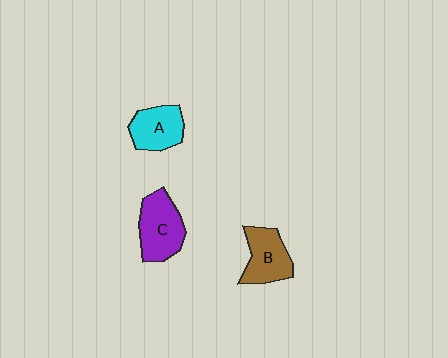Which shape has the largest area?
Shape C (purple).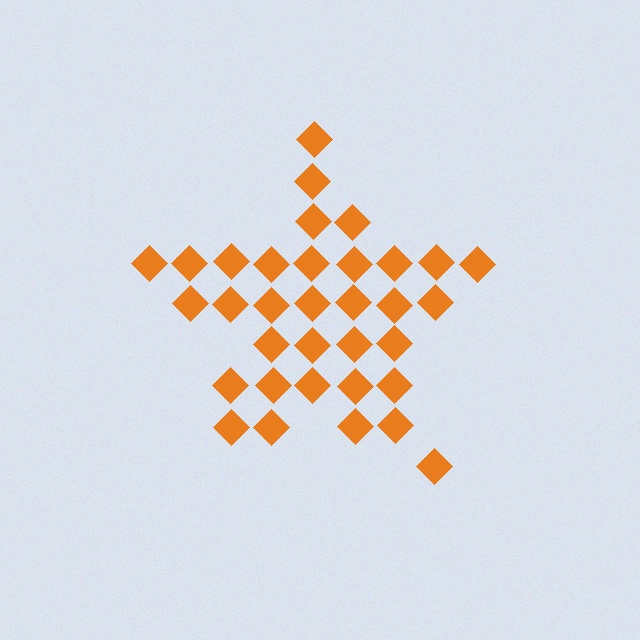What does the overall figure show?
The overall figure shows a star.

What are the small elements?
The small elements are diamonds.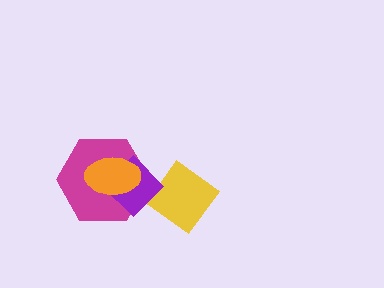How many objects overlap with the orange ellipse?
2 objects overlap with the orange ellipse.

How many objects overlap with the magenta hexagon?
2 objects overlap with the magenta hexagon.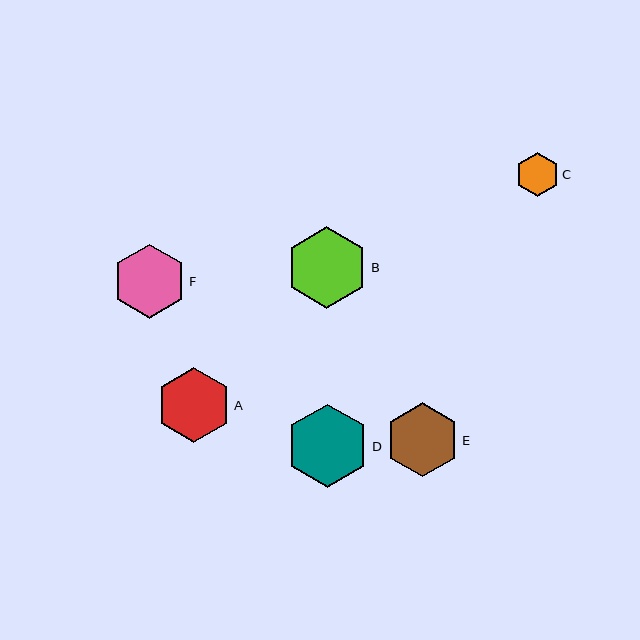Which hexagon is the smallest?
Hexagon C is the smallest with a size of approximately 44 pixels.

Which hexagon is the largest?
Hexagon D is the largest with a size of approximately 83 pixels.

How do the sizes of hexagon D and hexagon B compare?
Hexagon D and hexagon B are approximately the same size.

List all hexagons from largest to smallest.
From largest to smallest: D, B, A, E, F, C.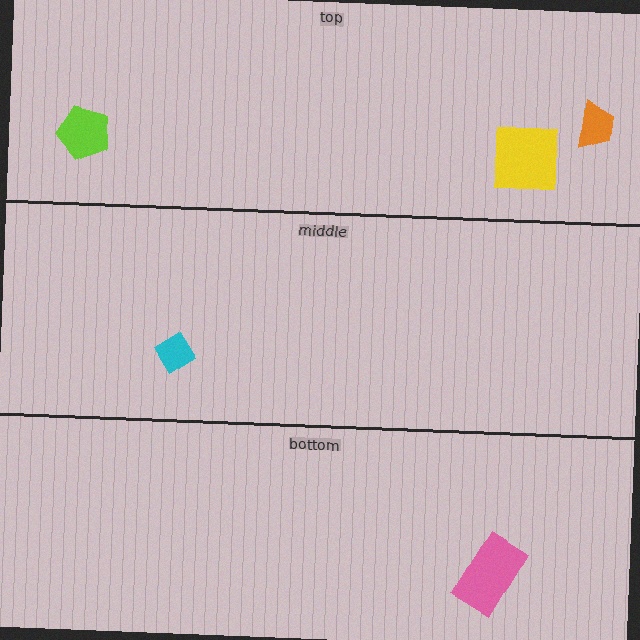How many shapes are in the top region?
3.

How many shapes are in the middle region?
1.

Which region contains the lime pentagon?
The top region.